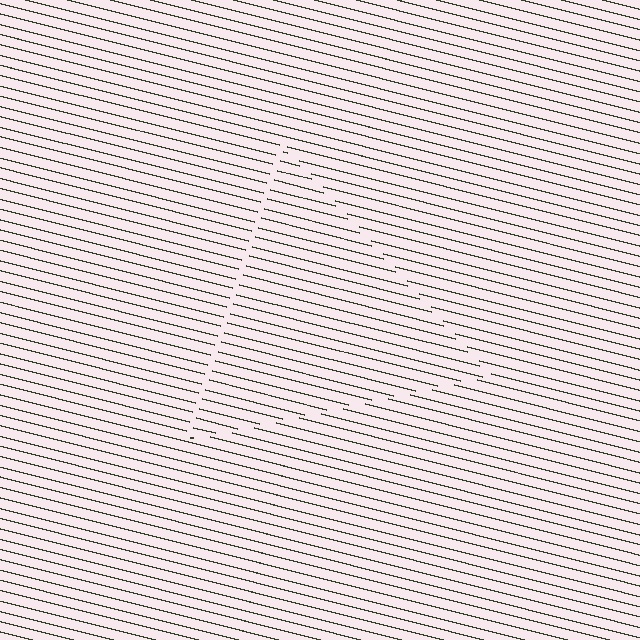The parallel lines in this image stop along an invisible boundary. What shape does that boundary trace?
An illusory triangle. The interior of the shape contains the same grating, shifted by half a period — the contour is defined by the phase discontinuity where line-ends from the inner and outer gratings abut.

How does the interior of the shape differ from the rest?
The interior of the shape contains the same grating, shifted by half a period — the contour is defined by the phase discontinuity where line-ends from the inner and outer gratings abut.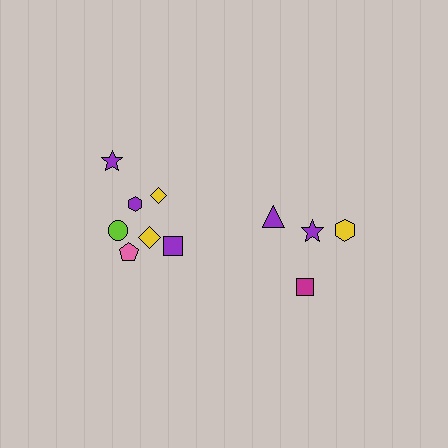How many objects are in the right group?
There are 4 objects.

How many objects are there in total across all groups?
There are 11 objects.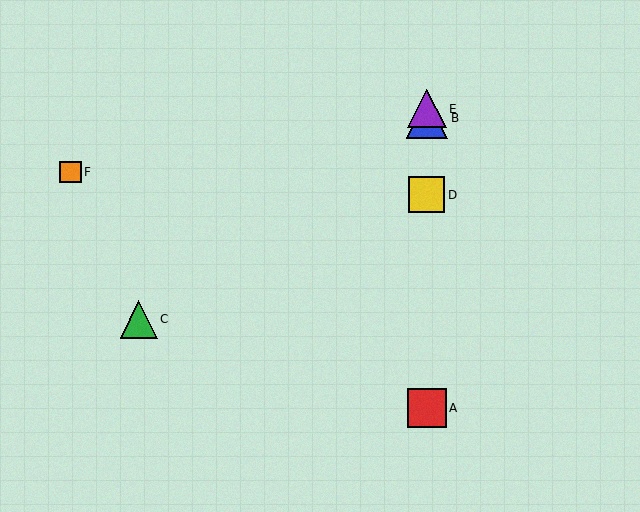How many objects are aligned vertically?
4 objects (A, B, D, E) are aligned vertically.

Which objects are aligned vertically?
Objects A, B, D, E are aligned vertically.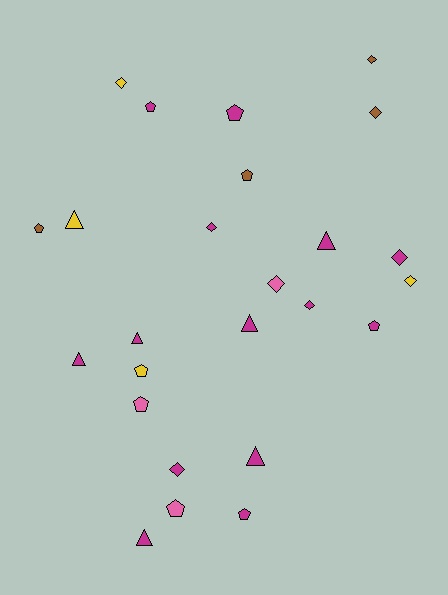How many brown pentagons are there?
There are 2 brown pentagons.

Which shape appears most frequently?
Diamond, with 9 objects.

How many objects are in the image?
There are 25 objects.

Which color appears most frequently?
Magenta, with 14 objects.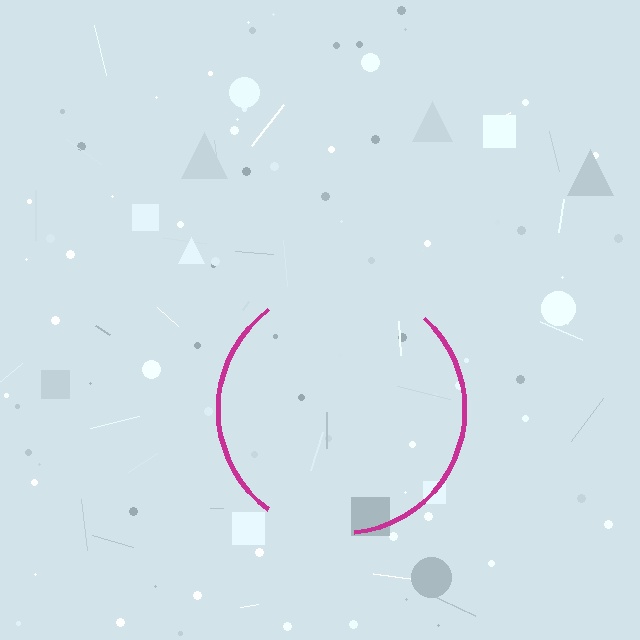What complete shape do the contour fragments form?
The contour fragments form a circle.